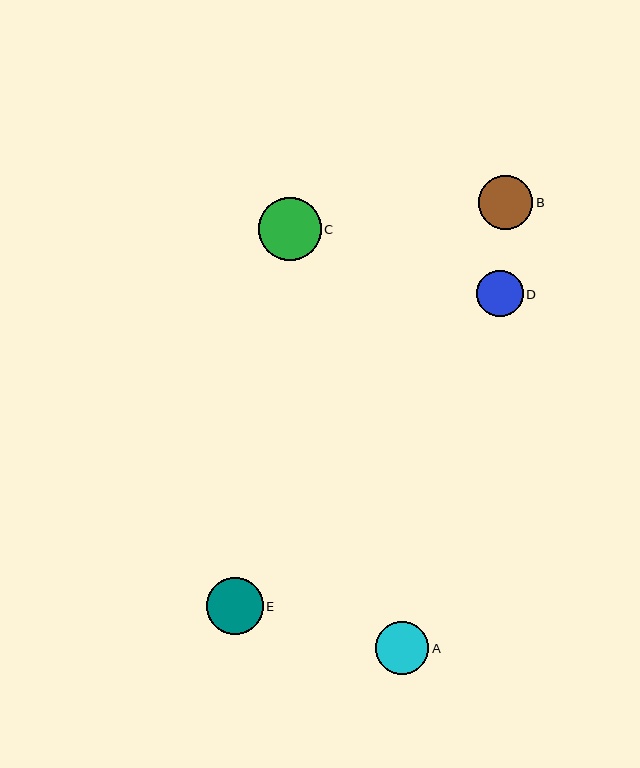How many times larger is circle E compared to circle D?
Circle E is approximately 1.2 times the size of circle D.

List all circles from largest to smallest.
From largest to smallest: C, E, B, A, D.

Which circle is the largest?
Circle C is the largest with a size of approximately 63 pixels.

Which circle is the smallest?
Circle D is the smallest with a size of approximately 47 pixels.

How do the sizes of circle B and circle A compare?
Circle B and circle A are approximately the same size.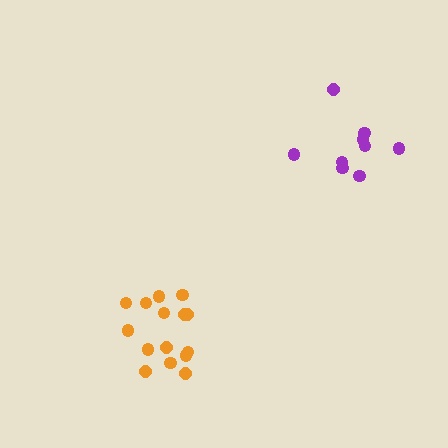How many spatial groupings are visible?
There are 2 spatial groupings.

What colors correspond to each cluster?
The clusters are colored: orange, purple.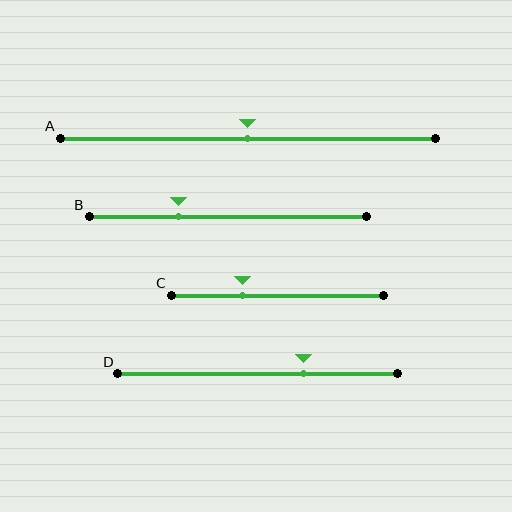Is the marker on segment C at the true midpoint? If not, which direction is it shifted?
No, the marker on segment C is shifted to the left by about 16% of the segment length.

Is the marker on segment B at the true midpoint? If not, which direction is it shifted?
No, the marker on segment B is shifted to the left by about 18% of the segment length.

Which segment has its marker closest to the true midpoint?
Segment A has its marker closest to the true midpoint.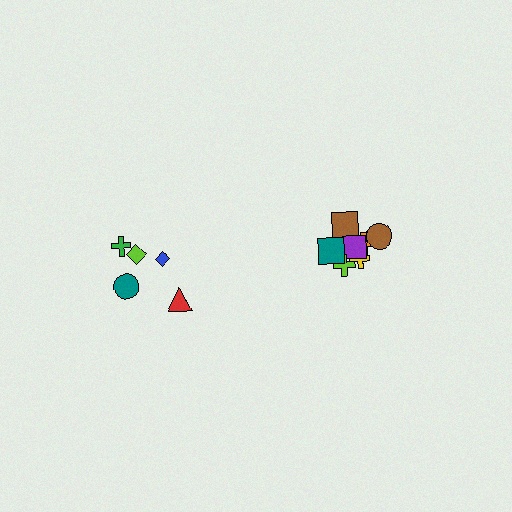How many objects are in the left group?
There are 5 objects.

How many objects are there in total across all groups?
There are 12 objects.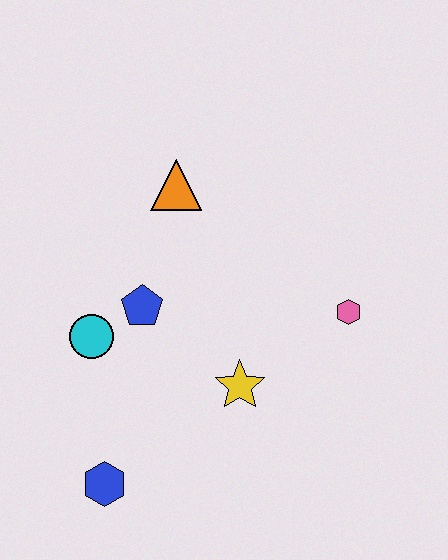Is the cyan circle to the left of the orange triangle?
Yes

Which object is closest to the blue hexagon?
The cyan circle is closest to the blue hexagon.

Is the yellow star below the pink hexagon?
Yes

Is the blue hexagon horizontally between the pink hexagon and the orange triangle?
No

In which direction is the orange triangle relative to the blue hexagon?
The orange triangle is above the blue hexagon.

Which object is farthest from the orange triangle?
The blue hexagon is farthest from the orange triangle.